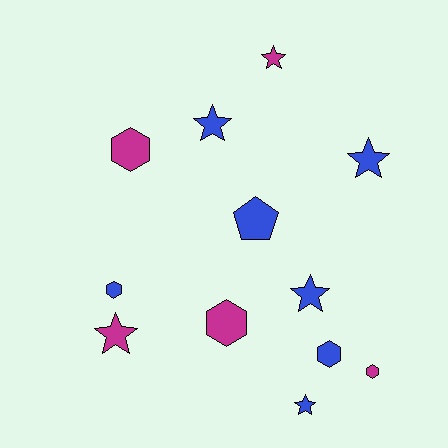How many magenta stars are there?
There are 2 magenta stars.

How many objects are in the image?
There are 12 objects.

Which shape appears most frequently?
Star, with 6 objects.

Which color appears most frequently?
Blue, with 7 objects.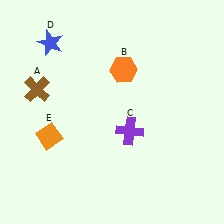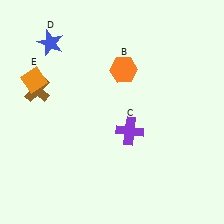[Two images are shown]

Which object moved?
The orange diamond (E) moved up.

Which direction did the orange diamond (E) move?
The orange diamond (E) moved up.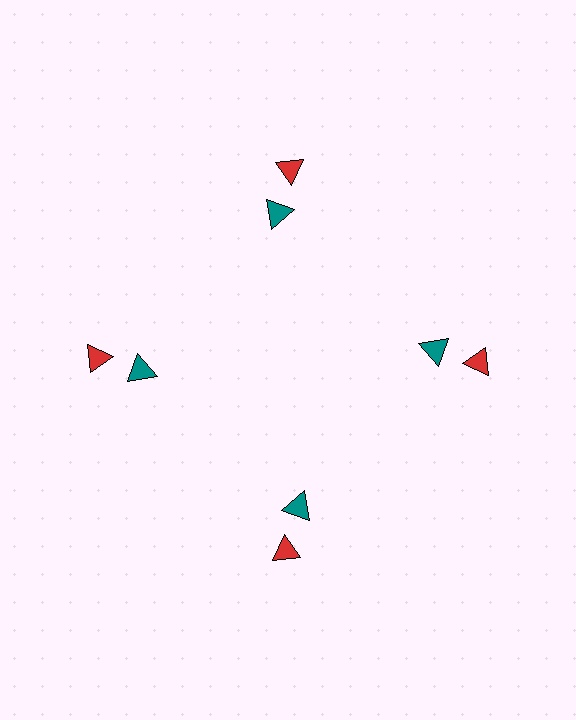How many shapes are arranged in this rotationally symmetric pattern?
There are 8 shapes, arranged in 4 groups of 2.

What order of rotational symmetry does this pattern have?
This pattern has 4-fold rotational symmetry.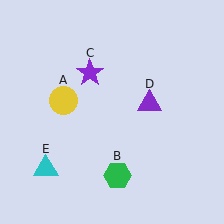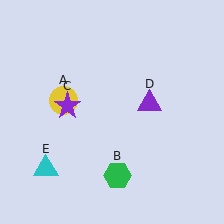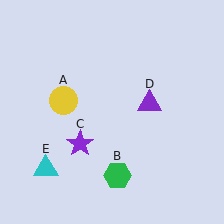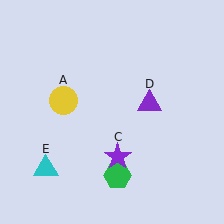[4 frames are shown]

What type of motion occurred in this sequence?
The purple star (object C) rotated counterclockwise around the center of the scene.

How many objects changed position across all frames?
1 object changed position: purple star (object C).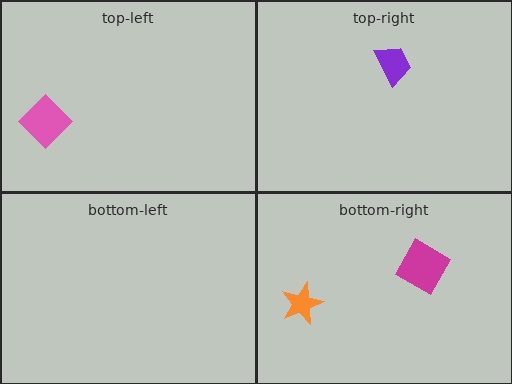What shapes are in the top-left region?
The pink diamond.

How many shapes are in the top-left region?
1.